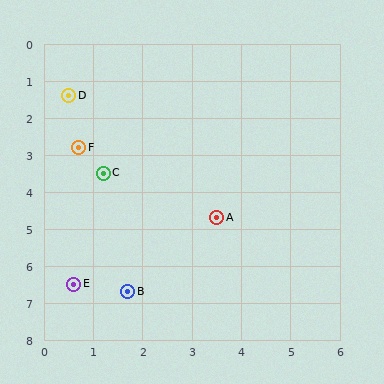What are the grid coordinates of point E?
Point E is at approximately (0.6, 6.5).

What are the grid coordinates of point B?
Point B is at approximately (1.7, 6.7).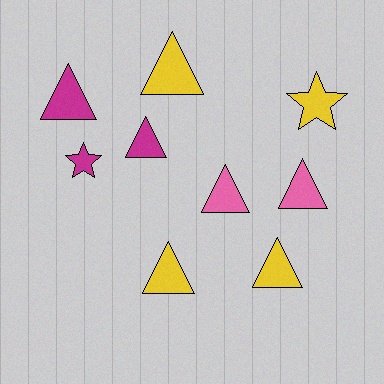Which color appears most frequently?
Yellow, with 4 objects.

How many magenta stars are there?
There is 1 magenta star.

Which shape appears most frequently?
Triangle, with 7 objects.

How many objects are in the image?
There are 9 objects.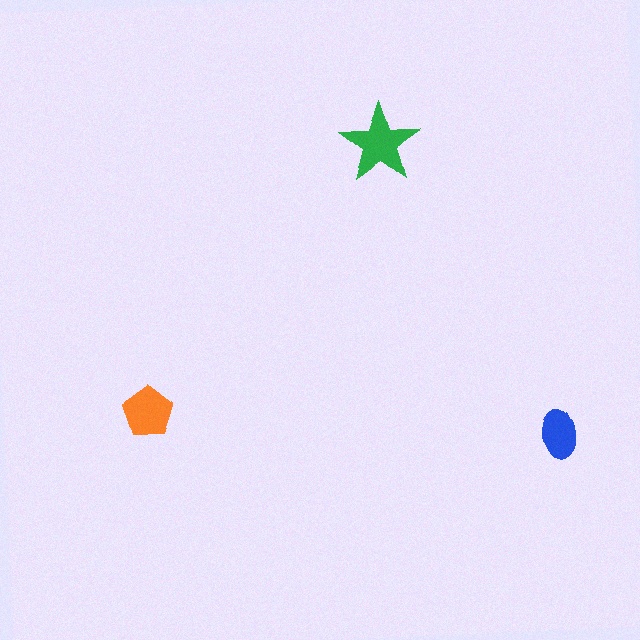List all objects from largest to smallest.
The green star, the orange pentagon, the blue ellipse.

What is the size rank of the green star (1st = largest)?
1st.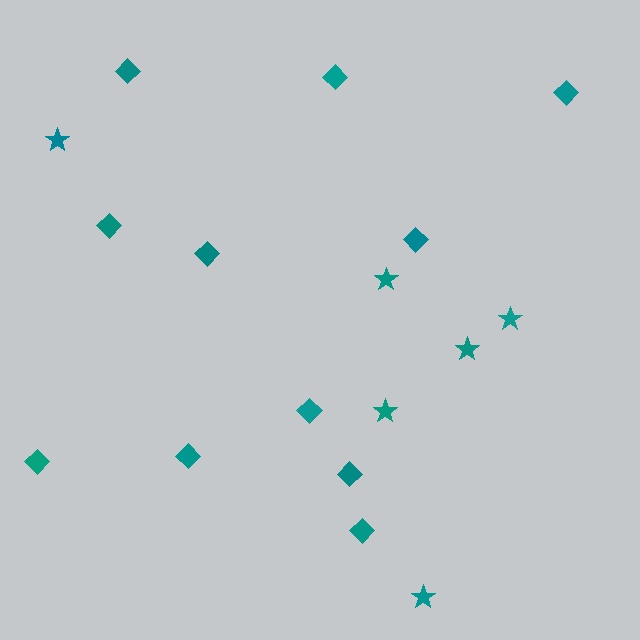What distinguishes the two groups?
There are 2 groups: one group of diamonds (11) and one group of stars (6).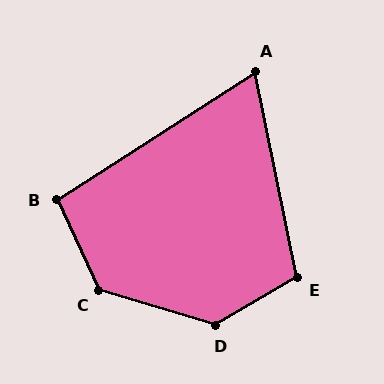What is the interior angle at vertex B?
Approximately 98 degrees (obtuse).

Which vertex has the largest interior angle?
D, at approximately 133 degrees.